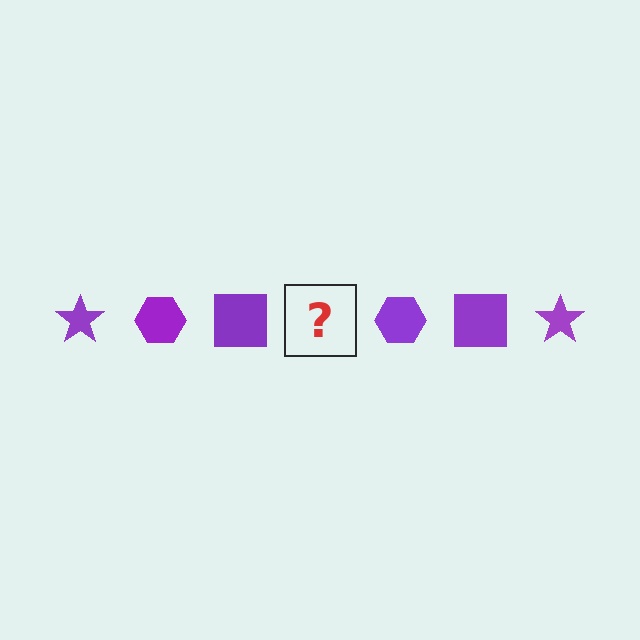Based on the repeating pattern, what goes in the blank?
The blank should be a purple star.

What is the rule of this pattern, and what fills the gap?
The rule is that the pattern cycles through star, hexagon, square shapes in purple. The gap should be filled with a purple star.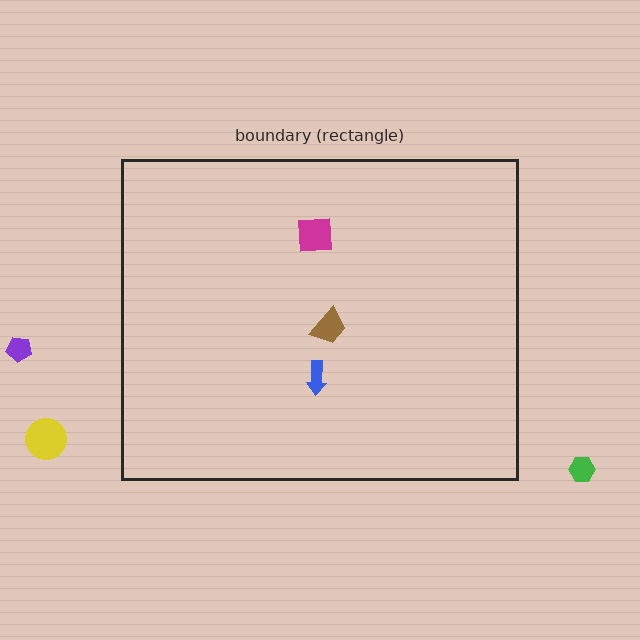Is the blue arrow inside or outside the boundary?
Inside.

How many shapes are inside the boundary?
3 inside, 3 outside.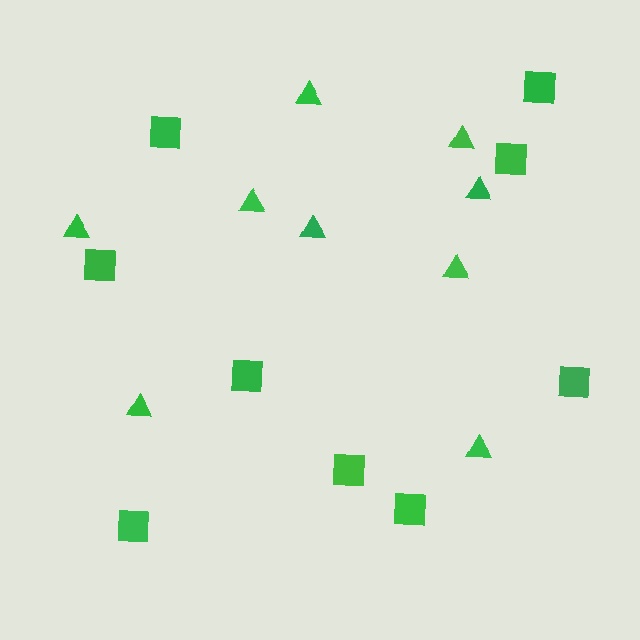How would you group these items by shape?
There are 2 groups: one group of triangles (9) and one group of squares (9).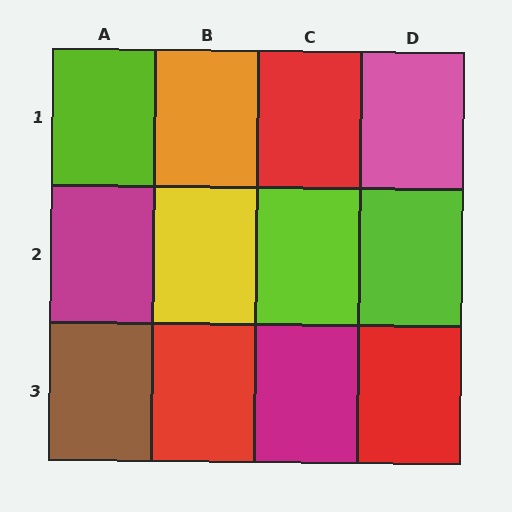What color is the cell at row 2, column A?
Magenta.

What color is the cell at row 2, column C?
Lime.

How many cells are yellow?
1 cell is yellow.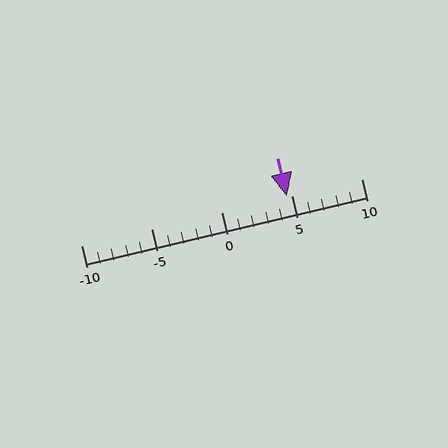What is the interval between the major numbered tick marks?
The major tick marks are spaced 5 units apart.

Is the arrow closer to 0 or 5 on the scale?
The arrow is closer to 5.